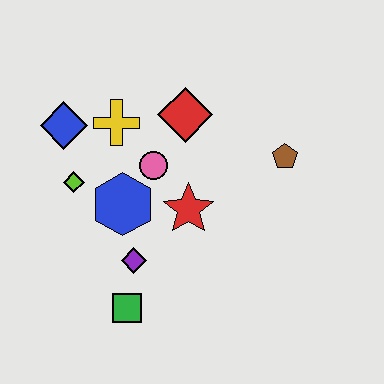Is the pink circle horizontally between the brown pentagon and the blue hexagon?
Yes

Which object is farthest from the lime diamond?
The brown pentagon is farthest from the lime diamond.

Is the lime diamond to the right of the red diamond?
No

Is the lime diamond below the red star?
No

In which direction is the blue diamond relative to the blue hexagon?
The blue diamond is above the blue hexagon.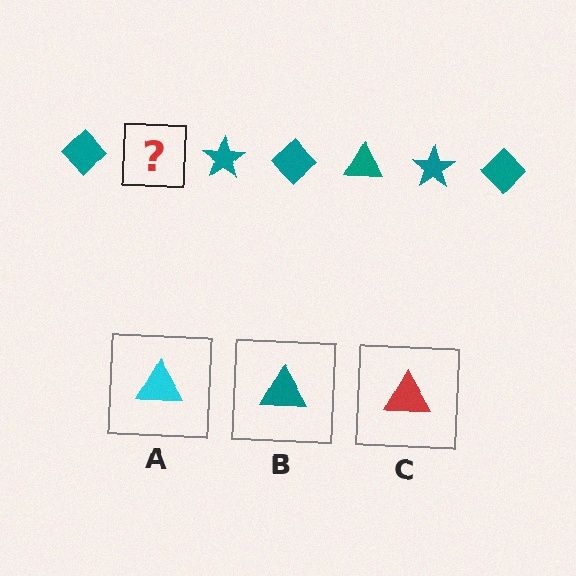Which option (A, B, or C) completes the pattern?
B.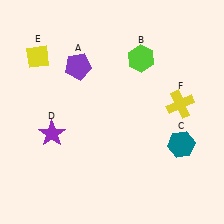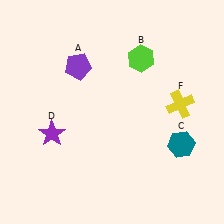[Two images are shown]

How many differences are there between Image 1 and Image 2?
There is 1 difference between the two images.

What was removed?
The yellow diamond (E) was removed in Image 2.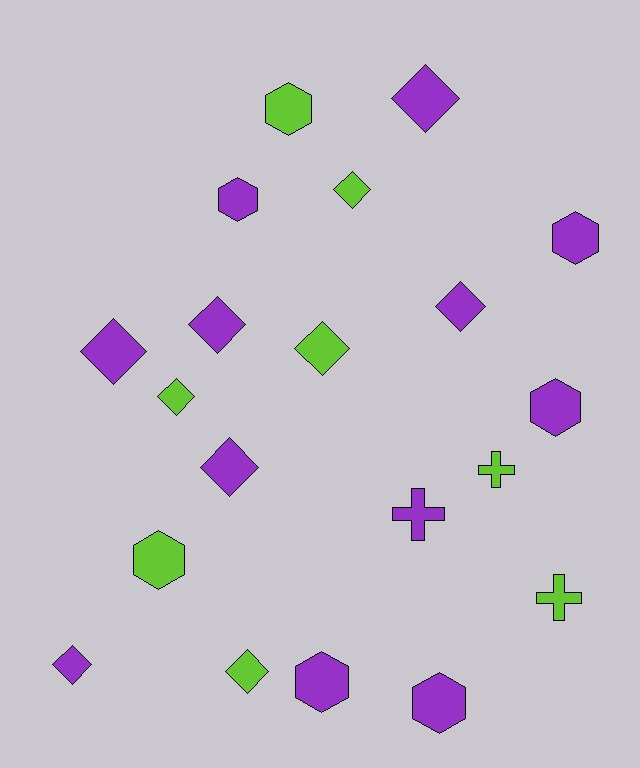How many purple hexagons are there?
There are 5 purple hexagons.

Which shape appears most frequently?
Diamond, with 10 objects.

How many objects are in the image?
There are 20 objects.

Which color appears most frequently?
Purple, with 12 objects.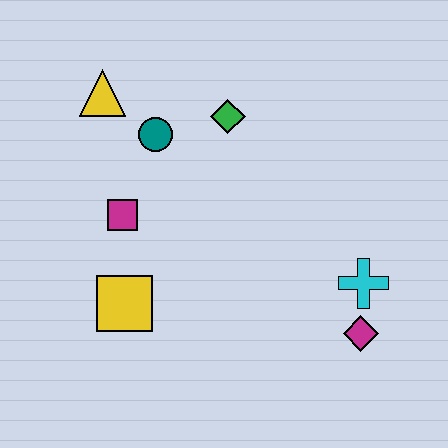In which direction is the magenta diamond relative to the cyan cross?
The magenta diamond is below the cyan cross.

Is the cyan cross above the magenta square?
No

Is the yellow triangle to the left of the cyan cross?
Yes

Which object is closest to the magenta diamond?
The cyan cross is closest to the magenta diamond.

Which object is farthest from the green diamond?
The magenta diamond is farthest from the green diamond.